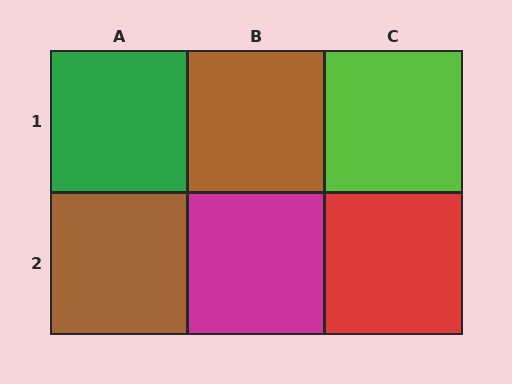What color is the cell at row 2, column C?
Red.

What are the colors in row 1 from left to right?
Green, brown, lime.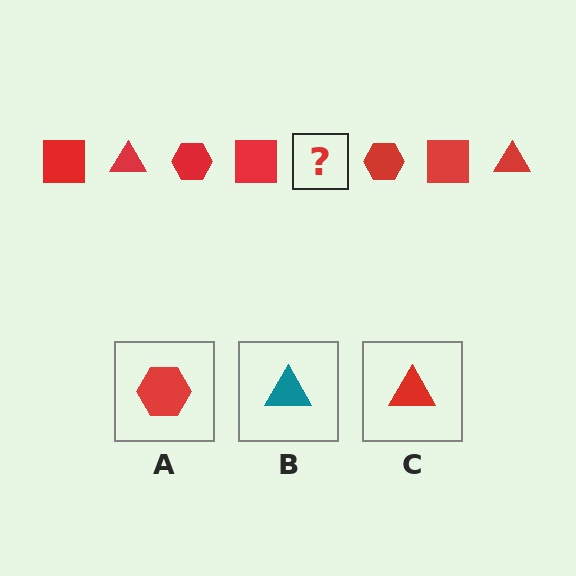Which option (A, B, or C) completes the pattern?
C.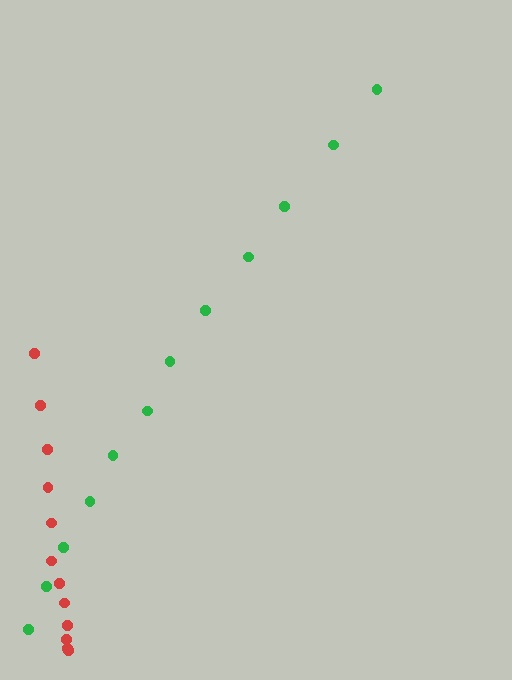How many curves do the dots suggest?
There are 2 distinct paths.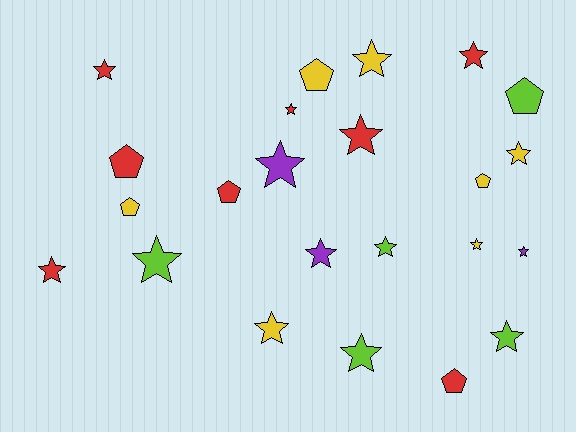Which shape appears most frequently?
Star, with 16 objects.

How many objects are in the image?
There are 23 objects.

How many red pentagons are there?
There are 3 red pentagons.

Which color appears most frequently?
Red, with 8 objects.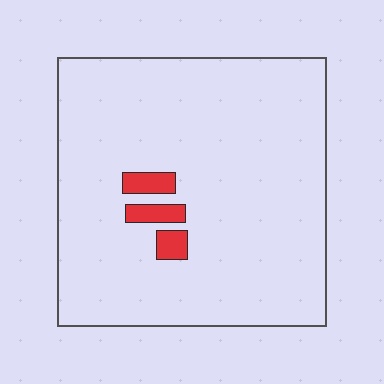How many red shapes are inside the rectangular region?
3.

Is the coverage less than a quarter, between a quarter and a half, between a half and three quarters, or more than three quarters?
Less than a quarter.